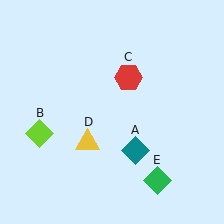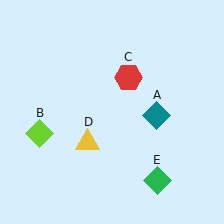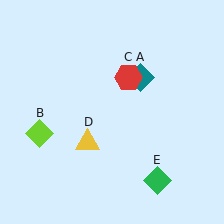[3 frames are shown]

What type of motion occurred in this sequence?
The teal diamond (object A) rotated counterclockwise around the center of the scene.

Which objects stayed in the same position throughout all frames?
Lime diamond (object B) and red hexagon (object C) and yellow triangle (object D) and green diamond (object E) remained stationary.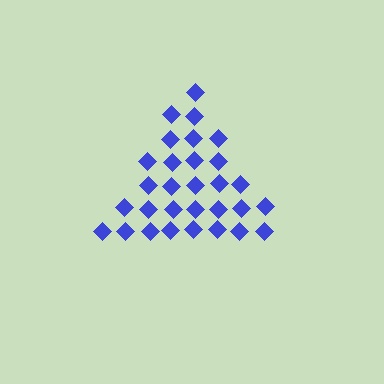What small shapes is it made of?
It is made of small diamonds.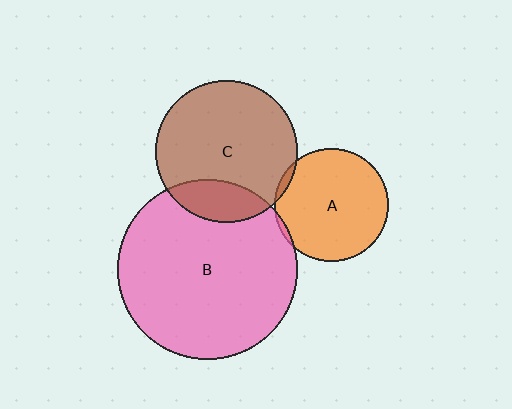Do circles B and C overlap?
Yes.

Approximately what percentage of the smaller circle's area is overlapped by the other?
Approximately 20%.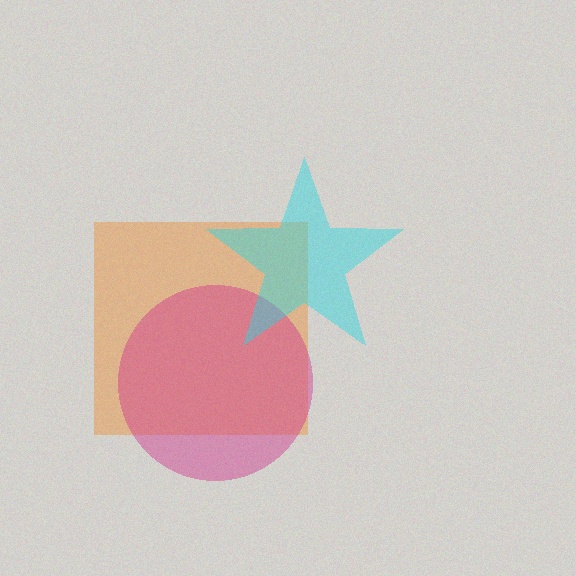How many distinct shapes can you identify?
There are 3 distinct shapes: an orange square, a magenta circle, a cyan star.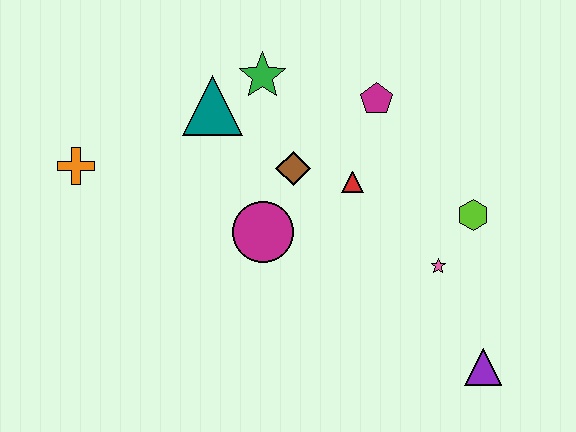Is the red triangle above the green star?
No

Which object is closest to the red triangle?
The brown diamond is closest to the red triangle.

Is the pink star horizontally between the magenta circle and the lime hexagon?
Yes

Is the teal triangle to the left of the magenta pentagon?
Yes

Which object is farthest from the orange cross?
The purple triangle is farthest from the orange cross.